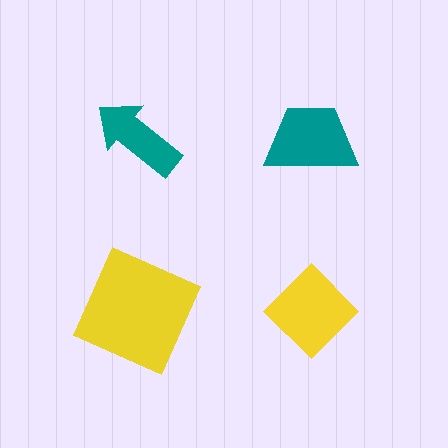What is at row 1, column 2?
A teal trapezoid.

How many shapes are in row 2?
2 shapes.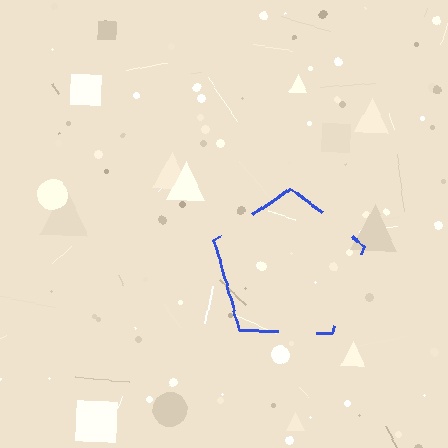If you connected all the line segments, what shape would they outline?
They would outline a pentagon.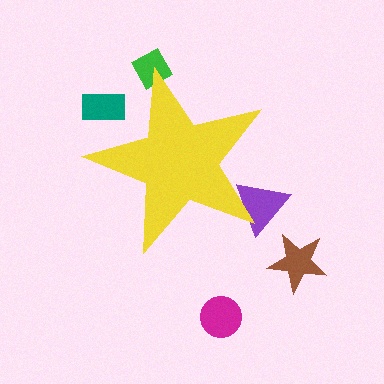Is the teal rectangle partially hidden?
Yes, the teal rectangle is partially hidden behind the yellow star.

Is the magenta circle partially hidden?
No, the magenta circle is fully visible.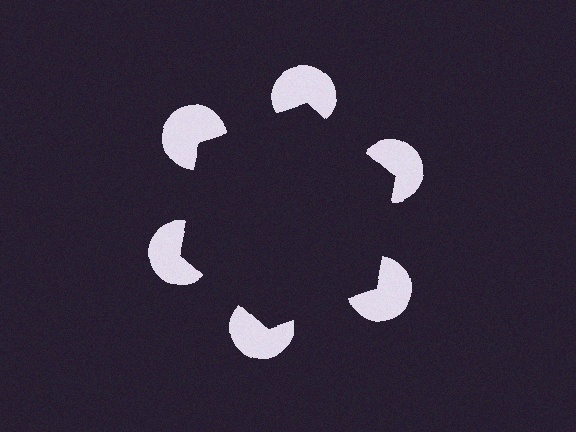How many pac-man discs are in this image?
There are 6 — one at each vertex of the illusory hexagon.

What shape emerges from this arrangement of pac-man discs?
An illusory hexagon — its edges are inferred from the aligned wedge cuts in the pac-man discs, not physically drawn.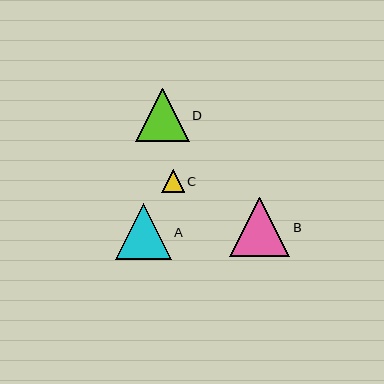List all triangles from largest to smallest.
From largest to smallest: B, A, D, C.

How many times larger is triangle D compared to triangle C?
Triangle D is approximately 2.3 times the size of triangle C.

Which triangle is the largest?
Triangle B is the largest with a size of approximately 60 pixels.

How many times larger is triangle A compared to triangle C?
Triangle A is approximately 2.4 times the size of triangle C.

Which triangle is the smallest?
Triangle C is the smallest with a size of approximately 23 pixels.